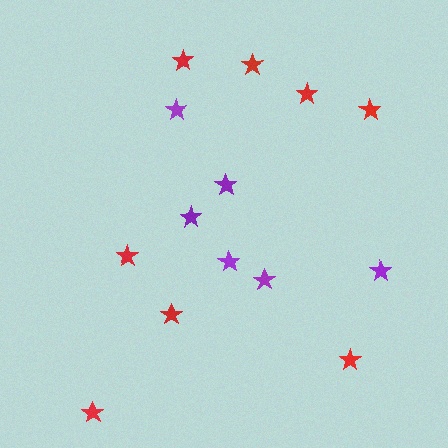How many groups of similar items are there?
There are 2 groups: one group of red stars (8) and one group of purple stars (6).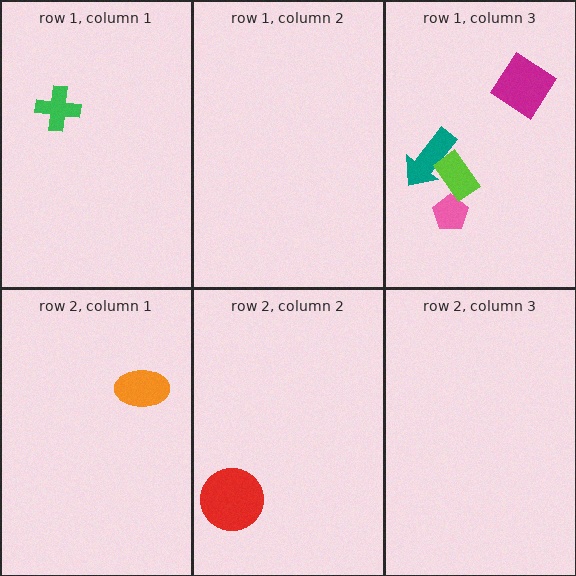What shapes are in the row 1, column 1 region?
The green cross.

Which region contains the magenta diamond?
The row 1, column 3 region.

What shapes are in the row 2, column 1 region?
The orange ellipse.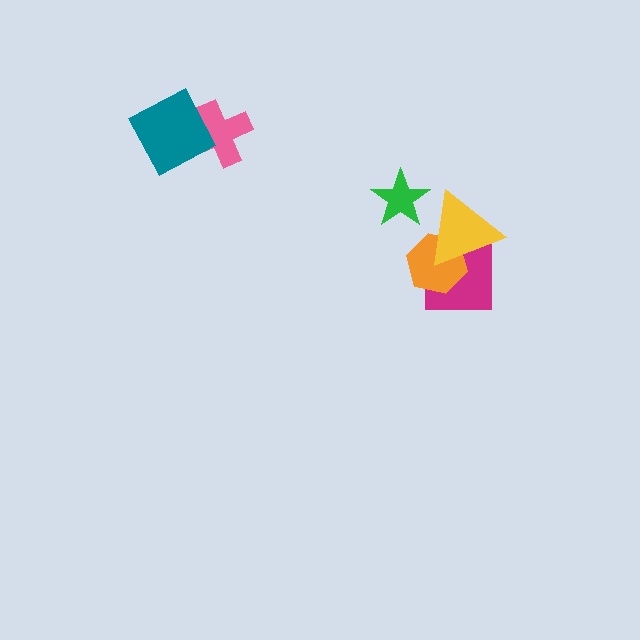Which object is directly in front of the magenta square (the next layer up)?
The orange hexagon is directly in front of the magenta square.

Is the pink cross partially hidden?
Yes, it is partially covered by another shape.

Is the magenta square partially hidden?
Yes, it is partially covered by another shape.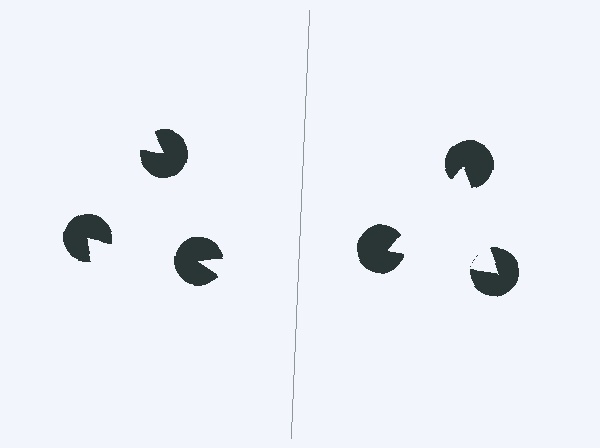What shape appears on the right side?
An illusory triangle.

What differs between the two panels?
The pac-man discs are positioned identically on both sides; only the wedge orientations differ. On the right they align to a triangle; on the left they are misaligned.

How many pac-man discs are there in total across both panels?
6 — 3 on each side.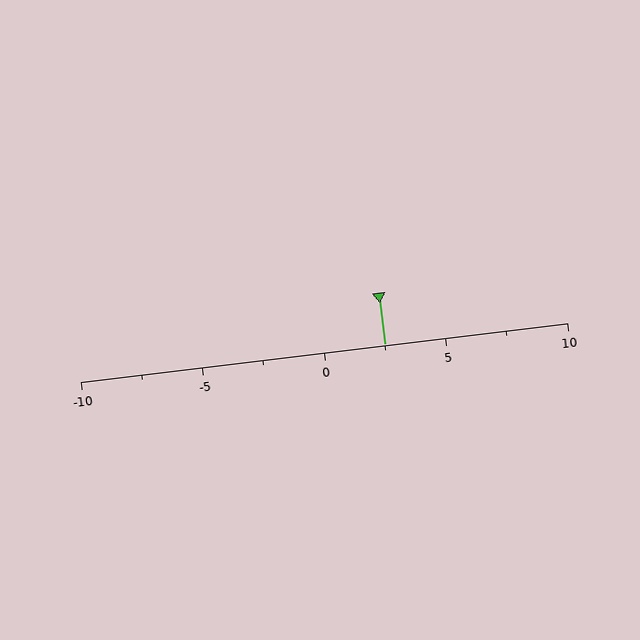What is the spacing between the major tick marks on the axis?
The major ticks are spaced 5 apart.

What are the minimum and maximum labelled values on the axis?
The axis runs from -10 to 10.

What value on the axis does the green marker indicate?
The marker indicates approximately 2.5.